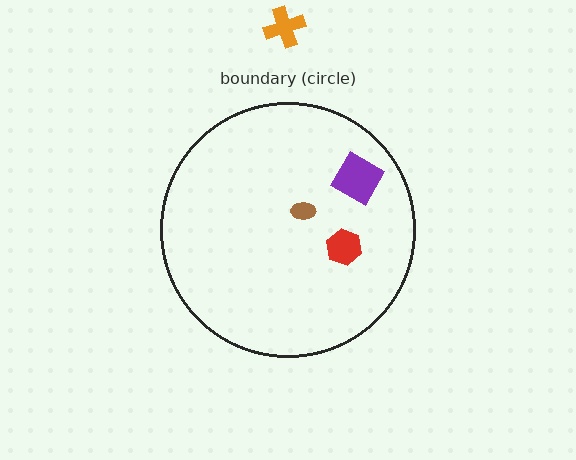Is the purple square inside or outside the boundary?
Inside.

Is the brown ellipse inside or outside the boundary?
Inside.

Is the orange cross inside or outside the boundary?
Outside.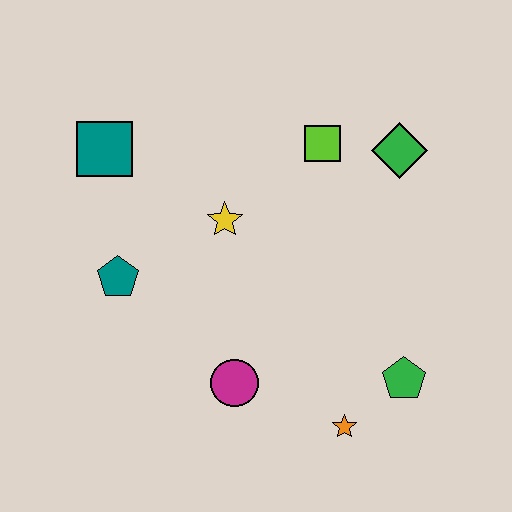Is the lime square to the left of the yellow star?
No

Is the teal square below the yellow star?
No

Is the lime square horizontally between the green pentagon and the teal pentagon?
Yes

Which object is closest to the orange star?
The green pentagon is closest to the orange star.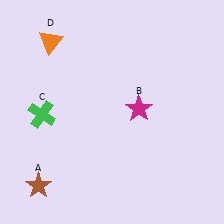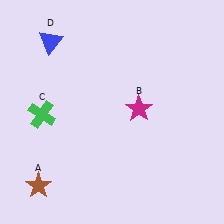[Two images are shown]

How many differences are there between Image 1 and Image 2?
There is 1 difference between the two images.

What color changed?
The triangle (D) changed from orange in Image 1 to blue in Image 2.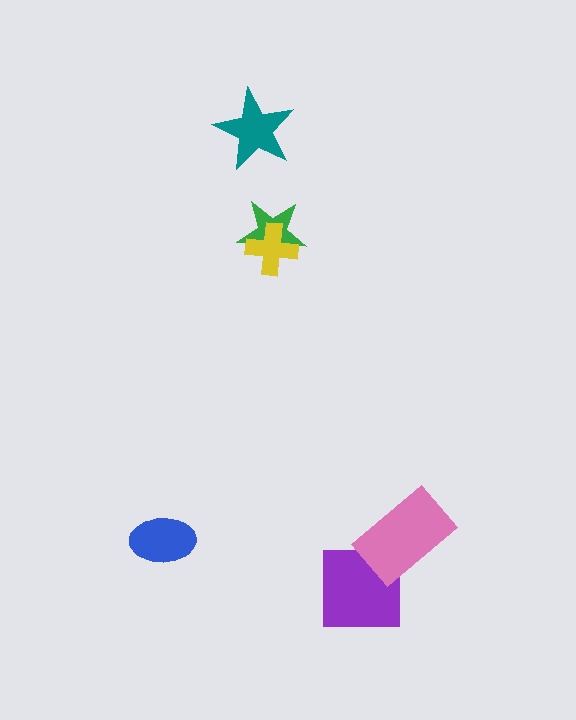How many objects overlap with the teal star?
0 objects overlap with the teal star.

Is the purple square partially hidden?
Yes, it is partially covered by another shape.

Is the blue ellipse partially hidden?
No, no other shape covers it.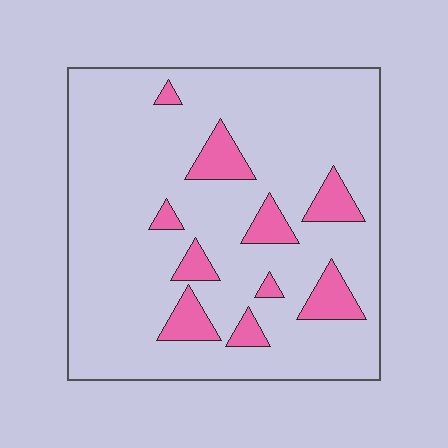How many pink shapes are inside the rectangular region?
10.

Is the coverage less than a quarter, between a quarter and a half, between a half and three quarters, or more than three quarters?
Less than a quarter.